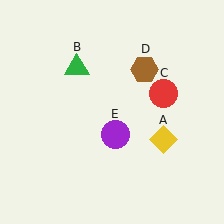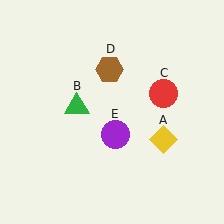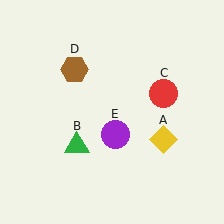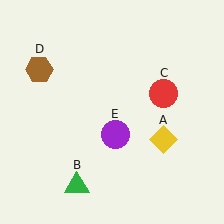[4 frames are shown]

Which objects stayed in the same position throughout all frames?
Yellow diamond (object A) and red circle (object C) and purple circle (object E) remained stationary.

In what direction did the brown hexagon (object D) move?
The brown hexagon (object D) moved left.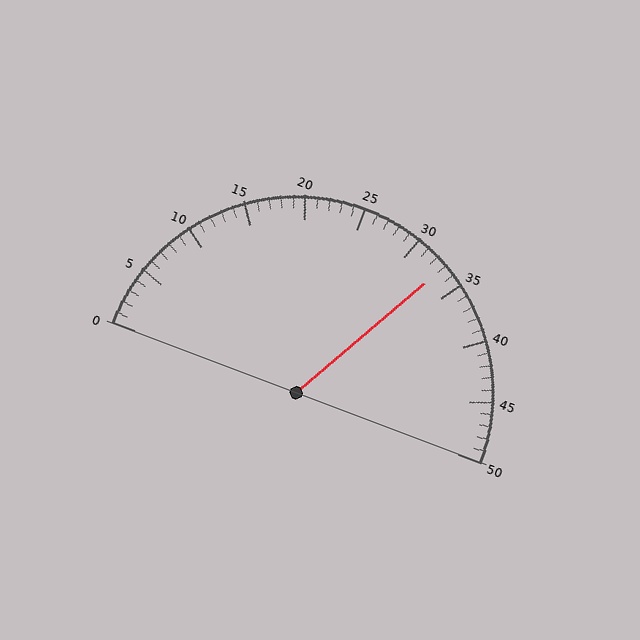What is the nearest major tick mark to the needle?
The nearest major tick mark is 35.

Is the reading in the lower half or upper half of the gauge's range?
The reading is in the upper half of the range (0 to 50).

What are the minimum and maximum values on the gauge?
The gauge ranges from 0 to 50.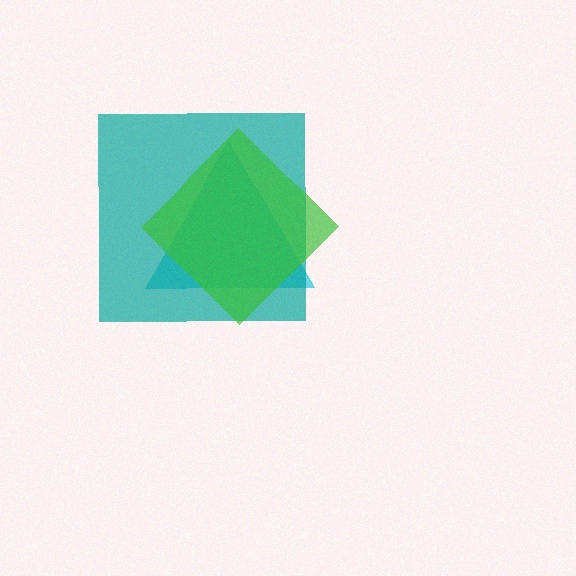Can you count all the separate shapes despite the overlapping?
Yes, there are 3 separate shapes.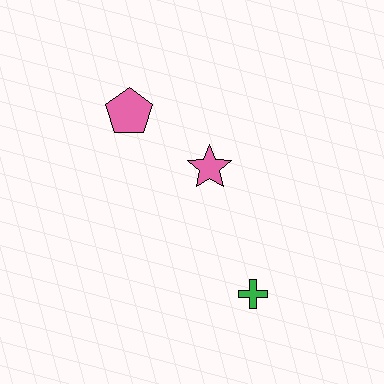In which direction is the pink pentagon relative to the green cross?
The pink pentagon is above the green cross.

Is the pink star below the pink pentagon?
Yes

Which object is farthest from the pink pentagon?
The green cross is farthest from the pink pentagon.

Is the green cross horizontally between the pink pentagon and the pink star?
No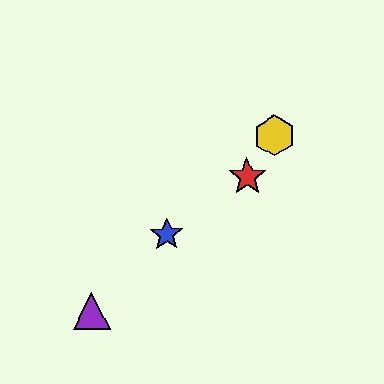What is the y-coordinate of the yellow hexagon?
The yellow hexagon is at y≈136.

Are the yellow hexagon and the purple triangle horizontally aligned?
No, the yellow hexagon is at y≈136 and the purple triangle is at y≈311.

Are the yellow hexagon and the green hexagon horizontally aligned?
Yes, both are at y≈136.